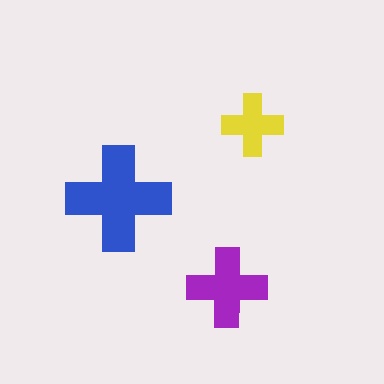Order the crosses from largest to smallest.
the blue one, the purple one, the yellow one.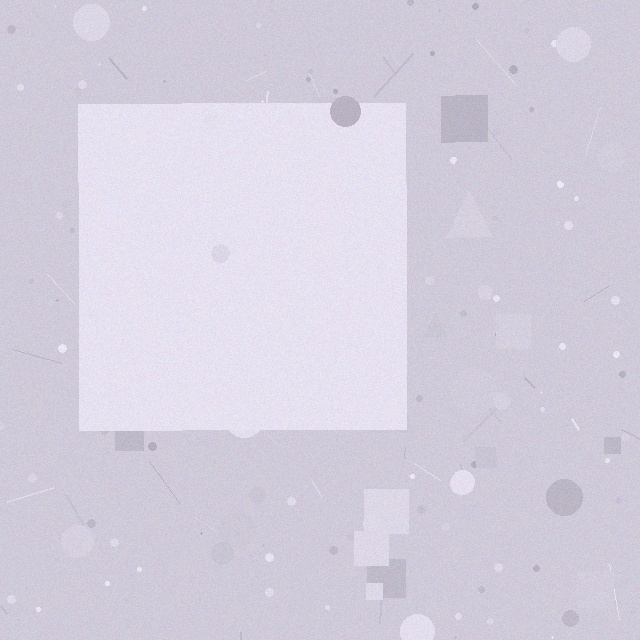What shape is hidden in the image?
A square is hidden in the image.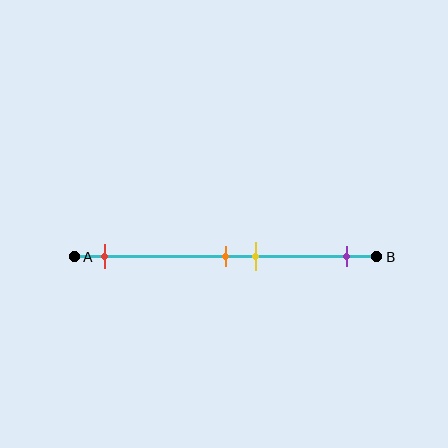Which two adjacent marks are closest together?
The orange and yellow marks are the closest adjacent pair.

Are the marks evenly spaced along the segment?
No, the marks are not evenly spaced.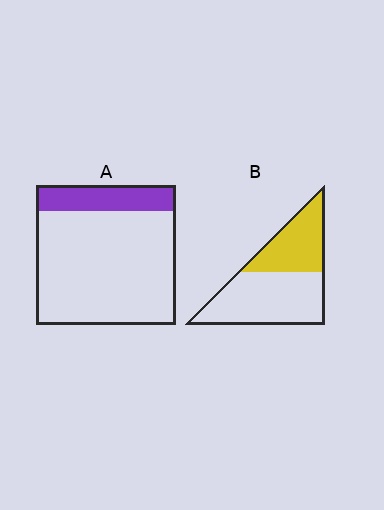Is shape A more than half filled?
No.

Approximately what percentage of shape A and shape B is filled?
A is approximately 20% and B is approximately 40%.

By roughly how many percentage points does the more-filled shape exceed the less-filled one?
By roughly 20 percentage points (B over A).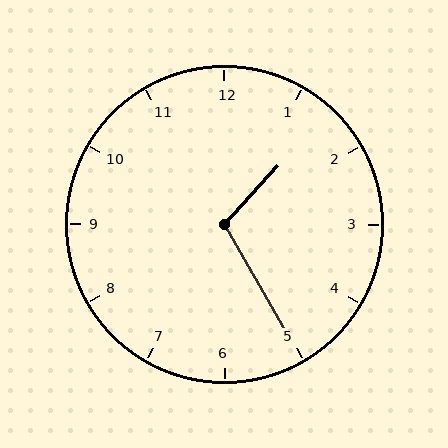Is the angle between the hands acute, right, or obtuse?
It is obtuse.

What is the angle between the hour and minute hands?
Approximately 108 degrees.